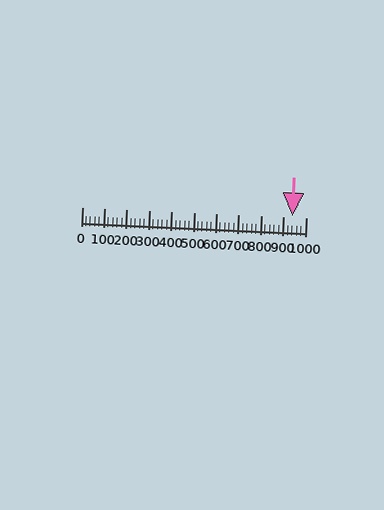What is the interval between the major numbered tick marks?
The major tick marks are spaced 100 units apart.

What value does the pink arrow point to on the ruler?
The pink arrow points to approximately 940.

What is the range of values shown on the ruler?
The ruler shows values from 0 to 1000.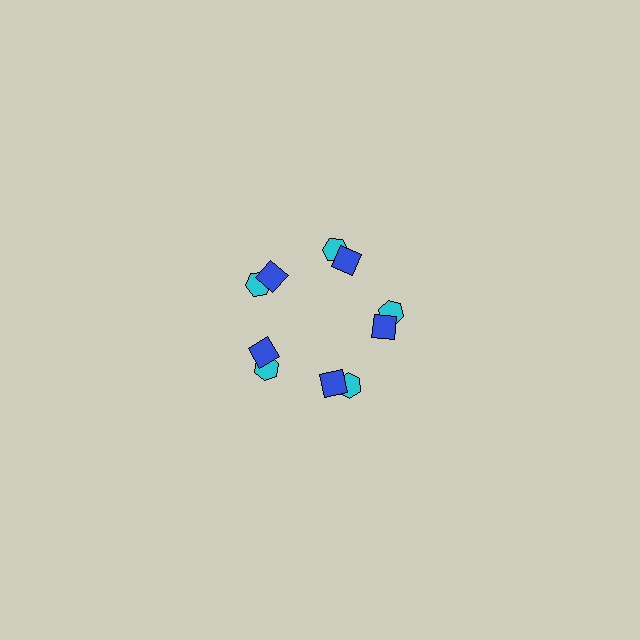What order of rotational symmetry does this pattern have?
This pattern has 5-fold rotational symmetry.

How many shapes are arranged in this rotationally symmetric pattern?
There are 10 shapes, arranged in 5 groups of 2.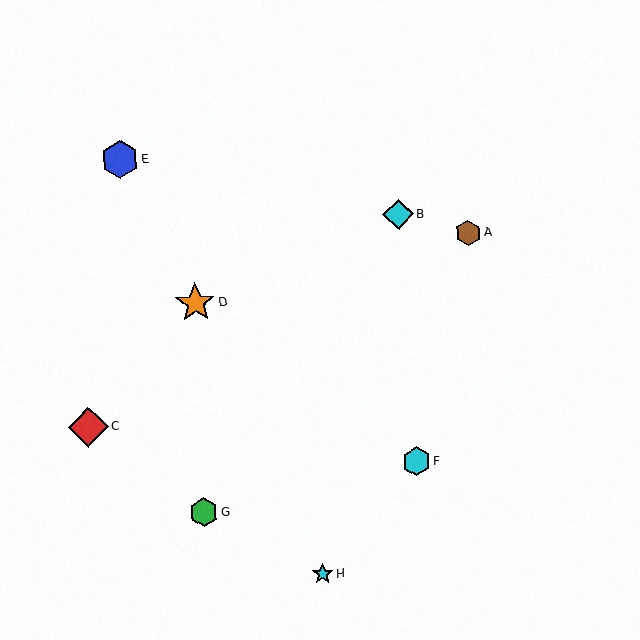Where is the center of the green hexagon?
The center of the green hexagon is at (204, 512).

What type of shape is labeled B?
Shape B is a cyan diamond.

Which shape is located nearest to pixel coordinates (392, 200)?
The cyan diamond (labeled B) at (398, 214) is nearest to that location.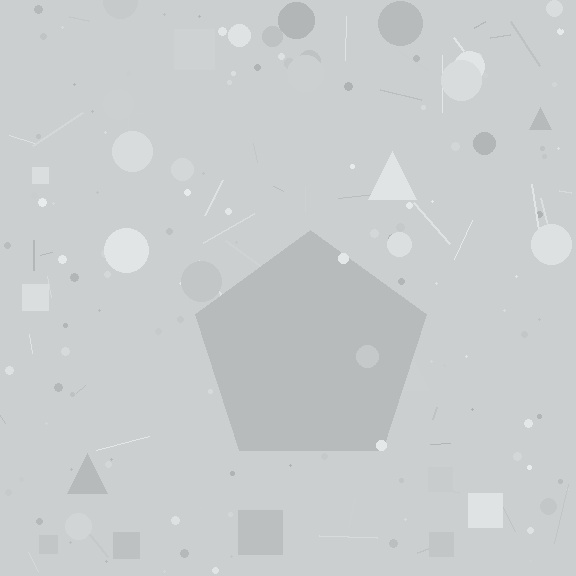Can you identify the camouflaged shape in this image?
The camouflaged shape is a pentagon.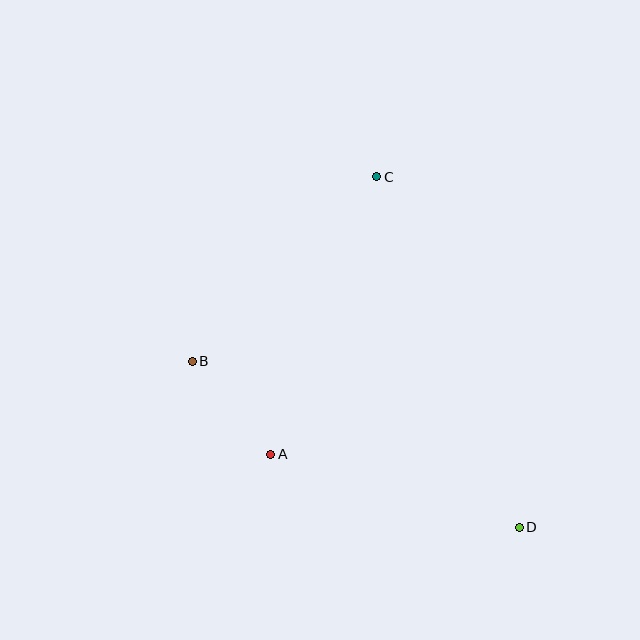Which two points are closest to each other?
Points A and B are closest to each other.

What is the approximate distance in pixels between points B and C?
The distance between B and C is approximately 261 pixels.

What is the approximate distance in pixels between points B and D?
The distance between B and D is approximately 367 pixels.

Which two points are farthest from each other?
Points C and D are farthest from each other.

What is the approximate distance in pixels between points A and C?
The distance between A and C is approximately 297 pixels.